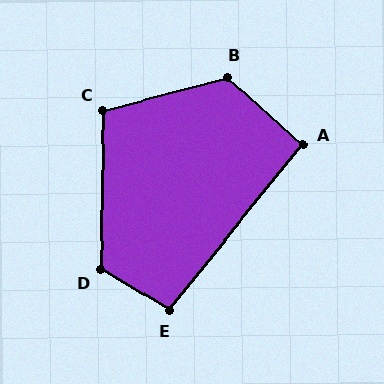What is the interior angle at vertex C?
Approximately 106 degrees (obtuse).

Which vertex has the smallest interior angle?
A, at approximately 93 degrees.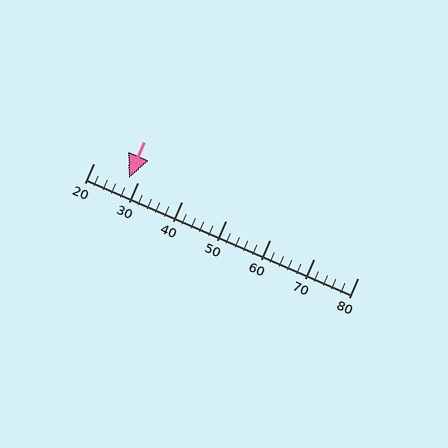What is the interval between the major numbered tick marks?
The major tick marks are spaced 10 units apart.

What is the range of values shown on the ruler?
The ruler shows values from 20 to 80.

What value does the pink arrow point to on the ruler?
The pink arrow points to approximately 28.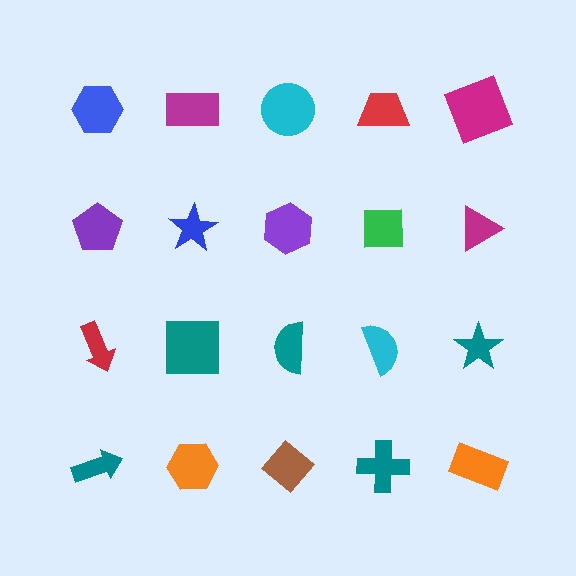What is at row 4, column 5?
An orange rectangle.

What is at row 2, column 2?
A blue star.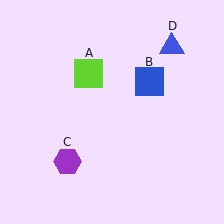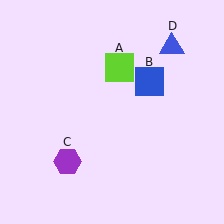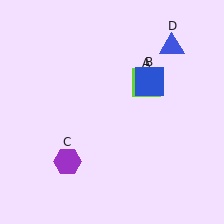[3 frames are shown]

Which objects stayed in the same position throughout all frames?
Blue square (object B) and purple hexagon (object C) and blue triangle (object D) remained stationary.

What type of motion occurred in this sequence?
The lime square (object A) rotated clockwise around the center of the scene.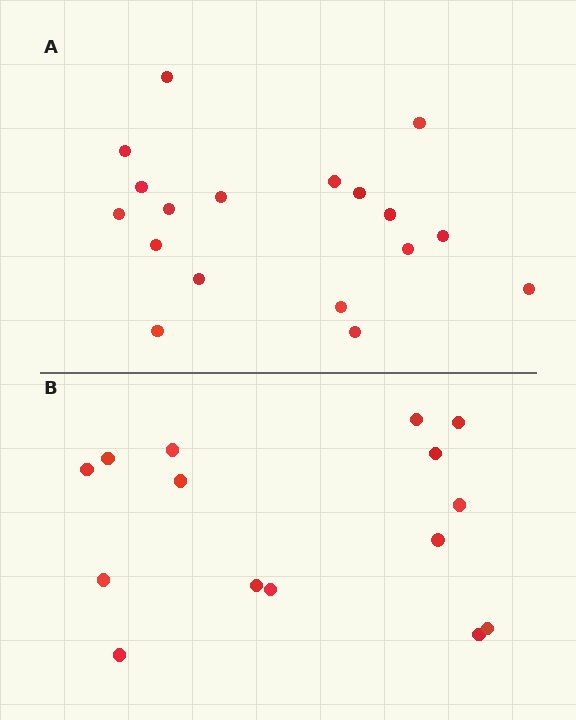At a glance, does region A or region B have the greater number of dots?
Region A (the top region) has more dots.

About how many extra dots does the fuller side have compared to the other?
Region A has just a few more — roughly 2 or 3 more dots than region B.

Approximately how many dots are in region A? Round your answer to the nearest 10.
About 20 dots. (The exact count is 18, which rounds to 20.)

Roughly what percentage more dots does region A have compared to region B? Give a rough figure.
About 20% more.